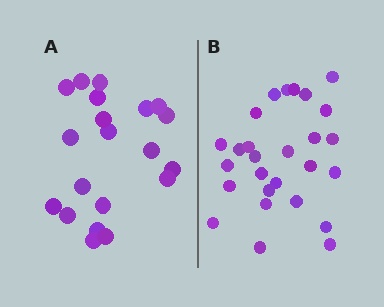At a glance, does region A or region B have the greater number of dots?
Region B (the right region) has more dots.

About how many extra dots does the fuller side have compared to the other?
Region B has roughly 8 or so more dots than region A.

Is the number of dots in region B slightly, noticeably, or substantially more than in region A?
Region B has noticeably more, but not dramatically so. The ratio is roughly 1.4 to 1.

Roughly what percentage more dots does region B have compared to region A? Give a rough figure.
About 35% more.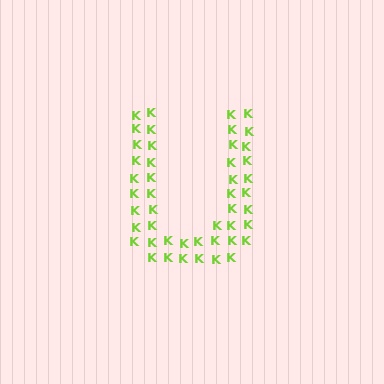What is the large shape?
The large shape is the letter U.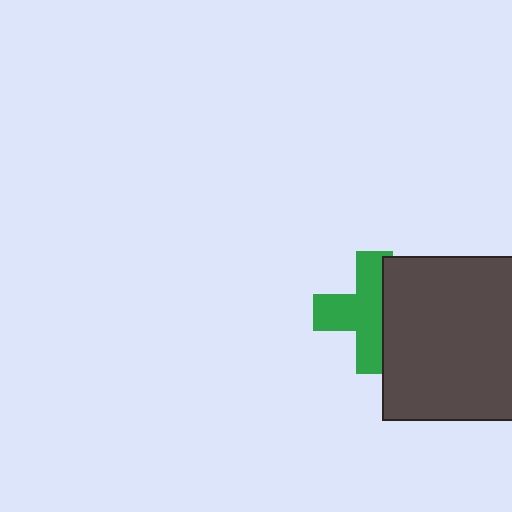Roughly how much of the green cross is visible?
About half of it is visible (roughly 62%).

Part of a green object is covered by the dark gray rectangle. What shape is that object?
It is a cross.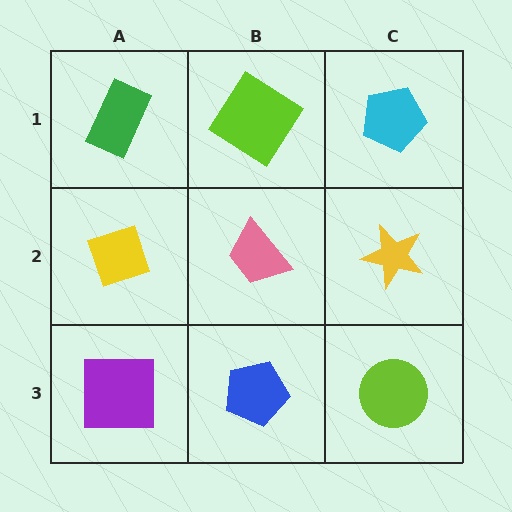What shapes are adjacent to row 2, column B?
A lime diamond (row 1, column B), a blue pentagon (row 3, column B), a yellow diamond (row 2, column A), a yellow star (row 2, column C).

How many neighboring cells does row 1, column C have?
2.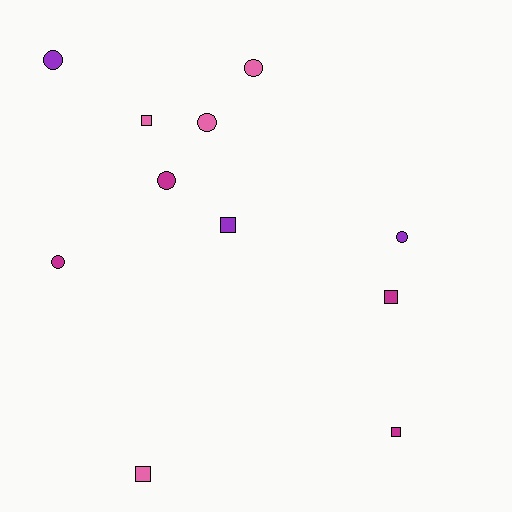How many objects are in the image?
There are 11 objects.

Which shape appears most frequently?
Circle, with 6 objects.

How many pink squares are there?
There are 2 pink squares.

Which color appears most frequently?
Pink, with 4 objects.